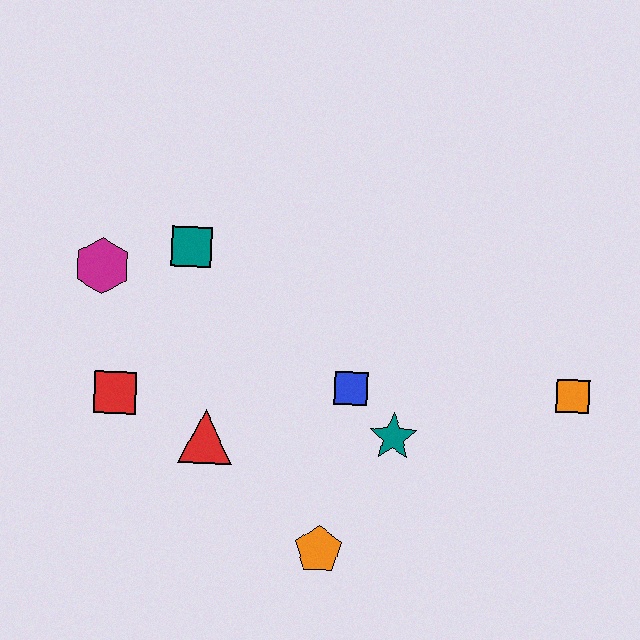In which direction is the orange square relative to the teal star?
The orange square is to the right of the teal star.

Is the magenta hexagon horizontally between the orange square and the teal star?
No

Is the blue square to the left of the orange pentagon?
No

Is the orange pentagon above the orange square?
No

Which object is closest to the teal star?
The blue square is closest to the teal star.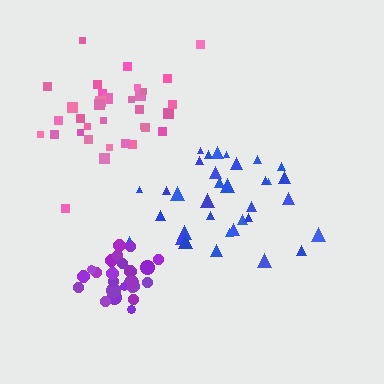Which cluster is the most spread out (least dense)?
Pink.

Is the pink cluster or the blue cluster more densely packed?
Blue.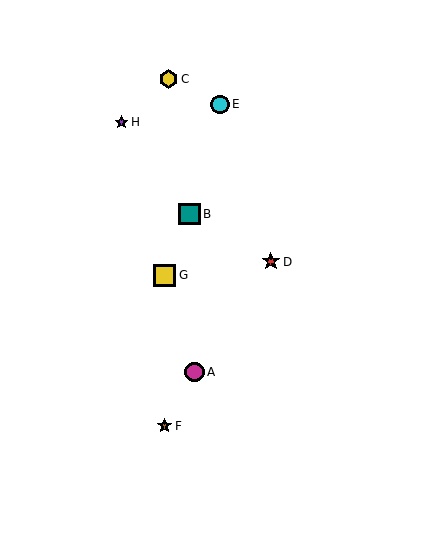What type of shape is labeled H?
Shape H is a purple star.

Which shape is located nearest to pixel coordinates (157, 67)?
The yellow hexagon (labeled C) at (168, 79) is nearest to that location.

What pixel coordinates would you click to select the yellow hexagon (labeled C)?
Click at (168, 79) to select the yellow hexagon C.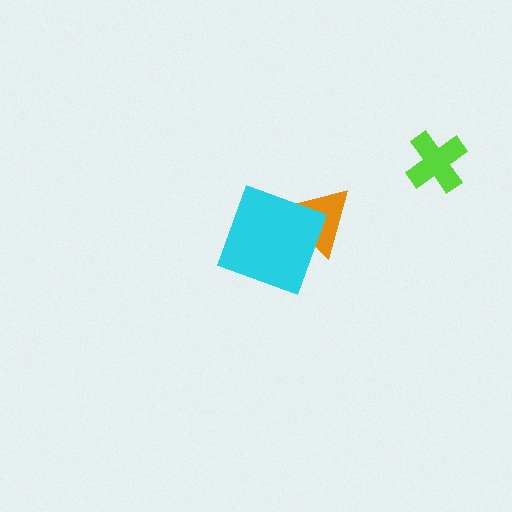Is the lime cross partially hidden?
No, no other shape covers it.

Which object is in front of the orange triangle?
The cyan square is in front of the orange triangle.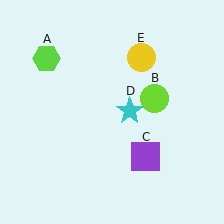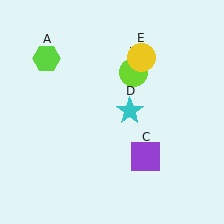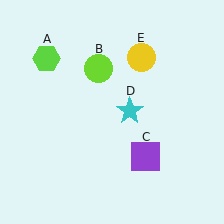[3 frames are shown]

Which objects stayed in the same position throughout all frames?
Lime hexagon (object A) and purple square (object C) and cyan star (object D) and yellow circle (object E) remained stationary.